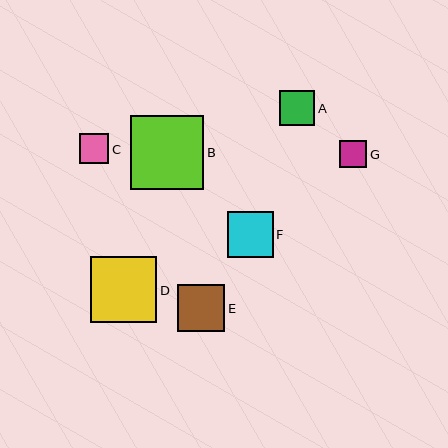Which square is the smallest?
Square G is the smallest with a size of approximately 27 pixels.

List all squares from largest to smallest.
From largest to smallest: B, D, E, F, A, C, G.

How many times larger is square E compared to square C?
Square E is approximately 1.6 times the size of square C.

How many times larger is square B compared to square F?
Square B is approximately 1.6 times the size of square F.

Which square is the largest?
Square B is the largest with a size of approximately 73 pixels.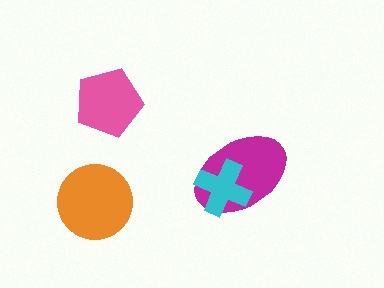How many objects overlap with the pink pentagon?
0 objects overlap with the pink pentagon.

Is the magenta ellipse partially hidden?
Yes, it is partially covered by another shape.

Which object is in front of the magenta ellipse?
The cyan cross is in front of the magenta ellipse.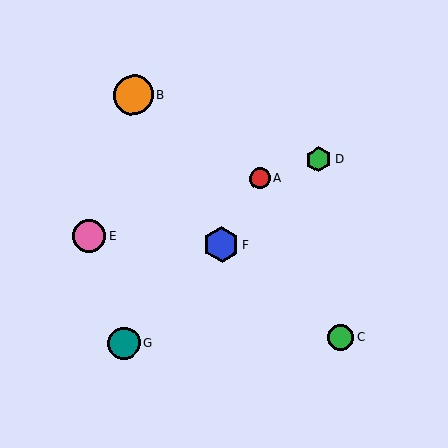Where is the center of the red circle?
The center of the red circle is at (260, 179).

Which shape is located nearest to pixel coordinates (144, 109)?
The orange circle (labeled B) at (133, 95) is nearest to that location.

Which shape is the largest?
The orange circle (labeled B) is the largest.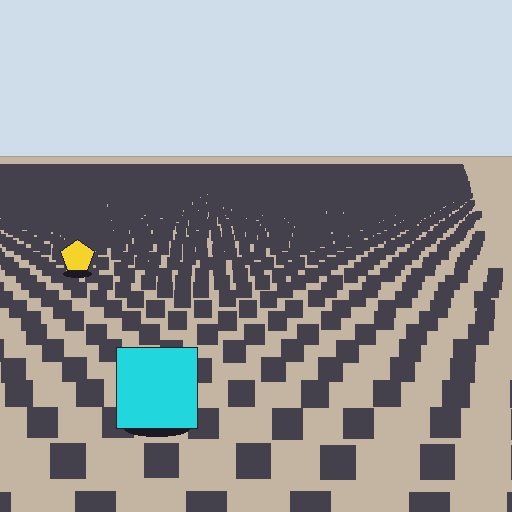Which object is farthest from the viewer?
The yellow pentagon is farthest from the viewer. It appears smaller and the ground texture around it is denser.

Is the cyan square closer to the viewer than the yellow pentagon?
Yes. The cyan square is closer — you can tell from the texture gradient: the ground texture is coarser near it.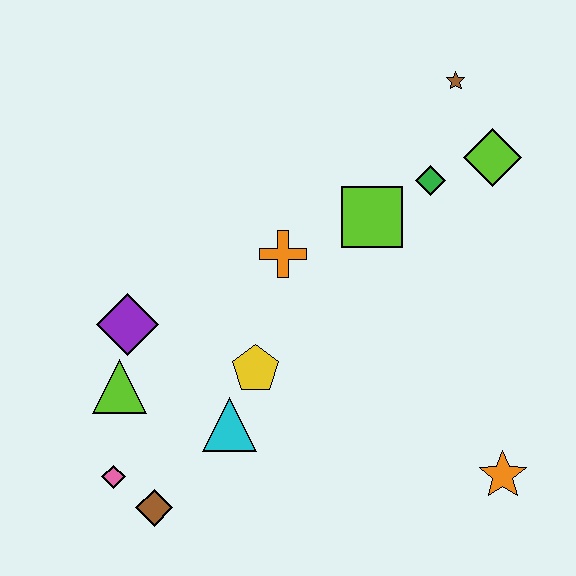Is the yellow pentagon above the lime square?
No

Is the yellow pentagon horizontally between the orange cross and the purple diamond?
Yes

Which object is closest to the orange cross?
The lime square is closest to the orange cross.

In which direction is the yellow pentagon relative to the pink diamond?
The yellow pentagon is to the right of the pink diamond.